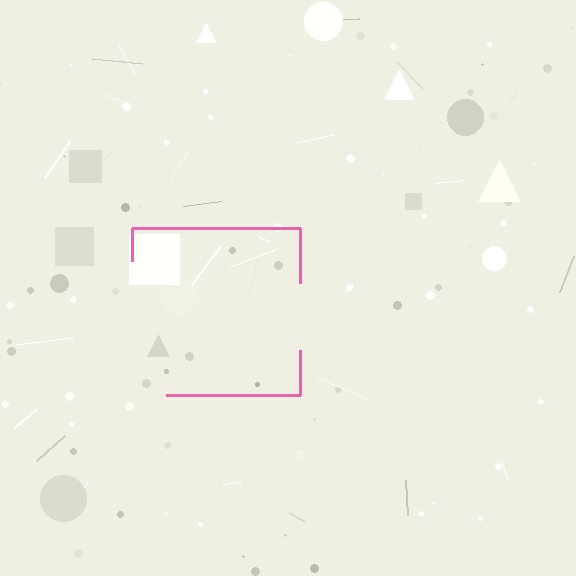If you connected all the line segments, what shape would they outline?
They would outline a square.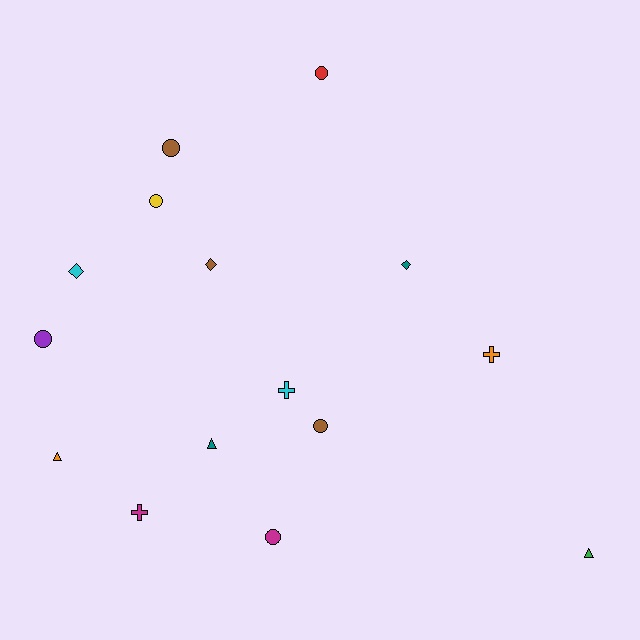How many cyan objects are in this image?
There are 2 cyan objects.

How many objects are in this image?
There are 15 objects.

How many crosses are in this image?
There are 3 crosses.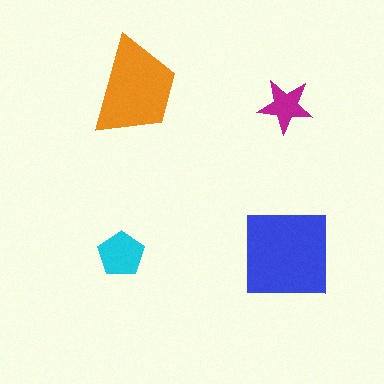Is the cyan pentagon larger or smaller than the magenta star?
Larger.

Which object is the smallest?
The magenta star.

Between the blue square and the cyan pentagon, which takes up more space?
The blue square.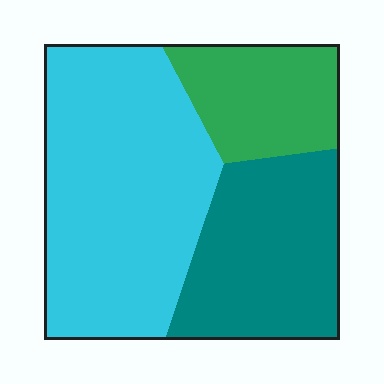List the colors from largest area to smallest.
From largest to smallest: cyan, teal, green.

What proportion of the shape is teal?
Teal covers 30% of the shape.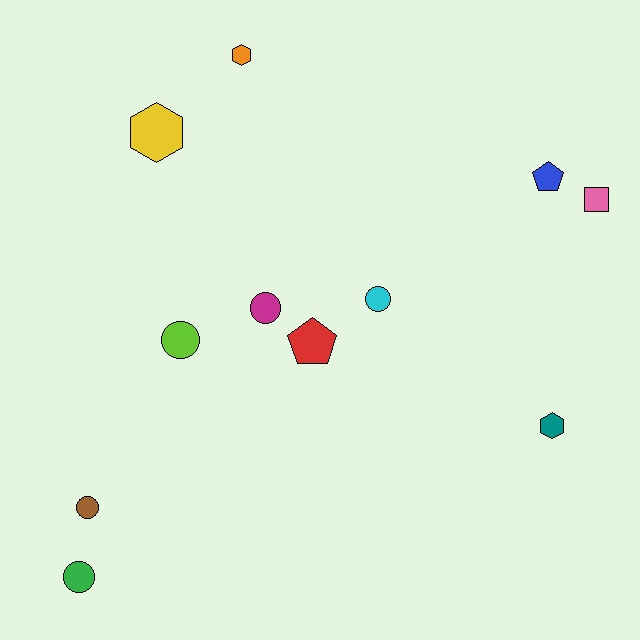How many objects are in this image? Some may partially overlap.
There are 11 objects.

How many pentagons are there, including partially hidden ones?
There are 2 pentagons.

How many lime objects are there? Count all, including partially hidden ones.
There is 1 lime object.